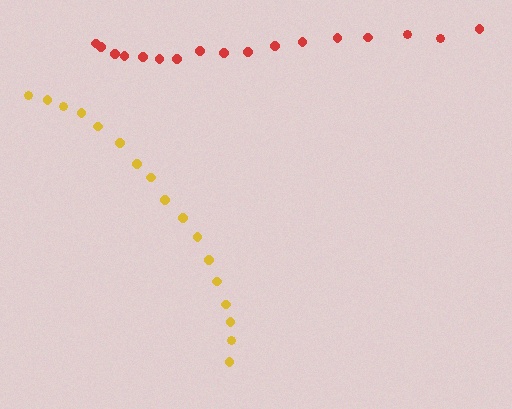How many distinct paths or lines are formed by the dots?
There are 2 distinct paths.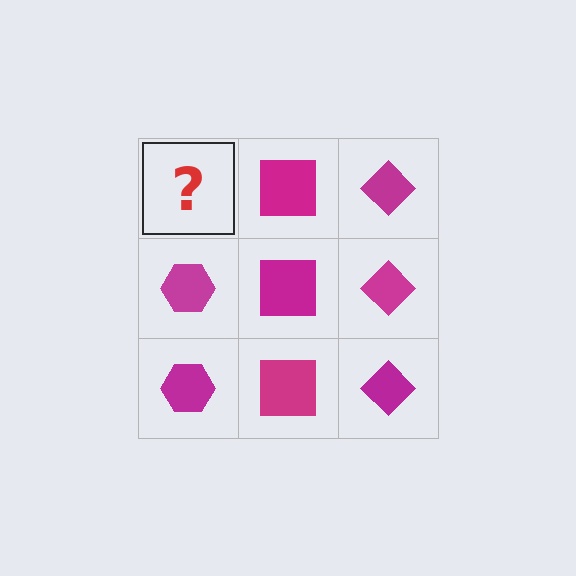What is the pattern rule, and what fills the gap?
The rule is that each column has a consistent shape. The gap should be filled with a magenta hexagon.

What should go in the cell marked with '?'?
The missing cell should contain a magenta hexagon.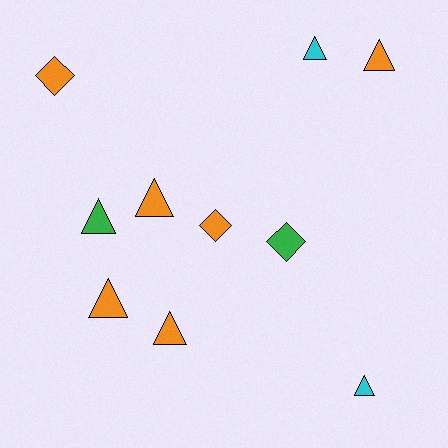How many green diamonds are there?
There is 1 green diamond.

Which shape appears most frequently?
Triangle, with 7 objects.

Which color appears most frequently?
Orange, with 6 objects.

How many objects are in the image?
There are 10 objects.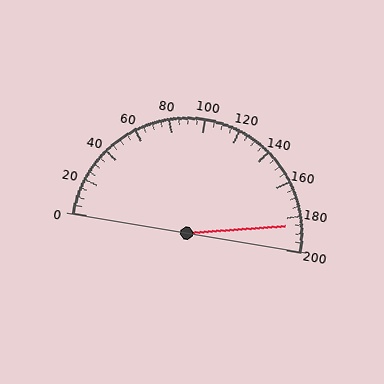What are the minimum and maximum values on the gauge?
The gauge ranges from 0 to 200.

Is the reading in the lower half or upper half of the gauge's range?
The reading is in the upper half of the range (0 to 200).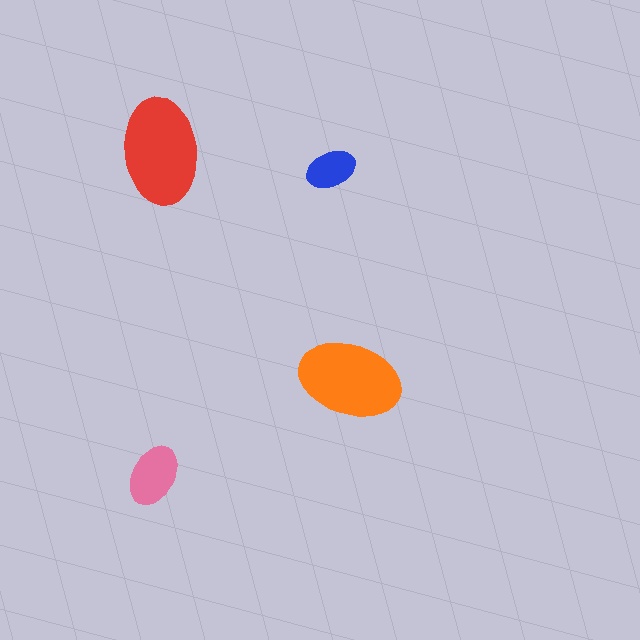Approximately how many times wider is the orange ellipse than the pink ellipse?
About 1.5 times wider.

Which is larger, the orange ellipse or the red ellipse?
The red one.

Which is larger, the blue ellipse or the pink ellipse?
The pink one.